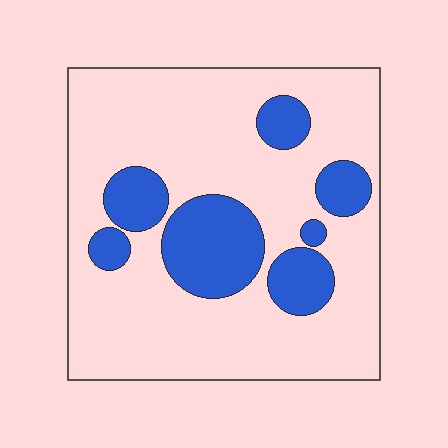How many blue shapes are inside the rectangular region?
7.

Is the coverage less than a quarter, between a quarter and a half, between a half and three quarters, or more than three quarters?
Less than a quarter.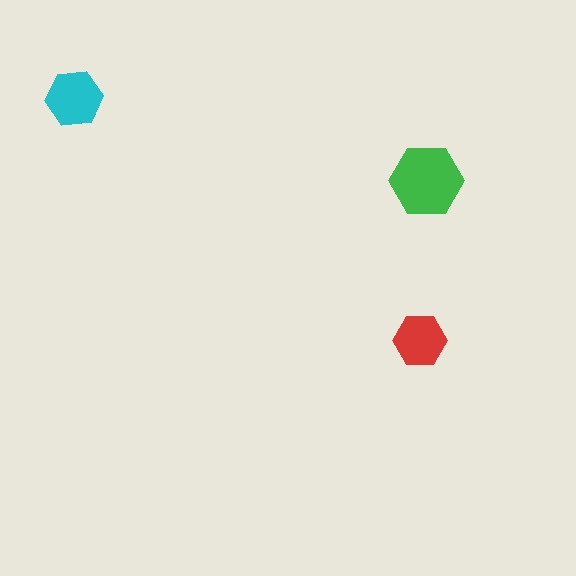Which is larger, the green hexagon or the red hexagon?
The green one.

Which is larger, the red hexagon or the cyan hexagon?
The cyan one.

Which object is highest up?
The cyan hexagon is topmost.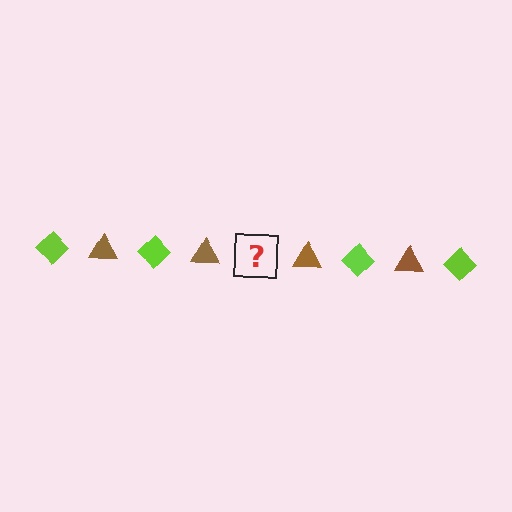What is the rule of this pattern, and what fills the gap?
The rule is that the pattern alternates between lime diamond and brown triangle. The gap should be filled with a lime diamond.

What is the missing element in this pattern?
The missing element is a lime diamond.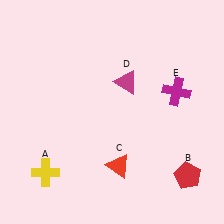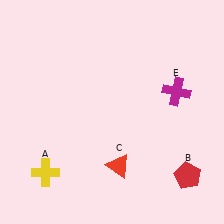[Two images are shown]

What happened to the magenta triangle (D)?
The magenta triangle (D) was removed in Image 2. It was in the top-right area of Image 1.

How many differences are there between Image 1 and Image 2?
There is 1 difference between the two images.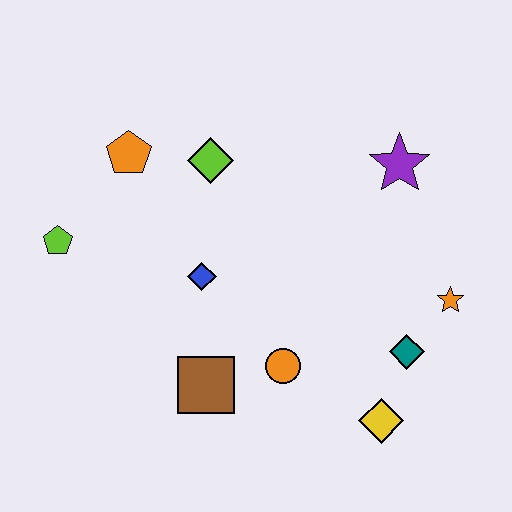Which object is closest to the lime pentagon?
The orange pentagon is closest to the lime pentagon.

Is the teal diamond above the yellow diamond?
Yes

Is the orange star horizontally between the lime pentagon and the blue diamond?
No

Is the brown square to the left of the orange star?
Yes